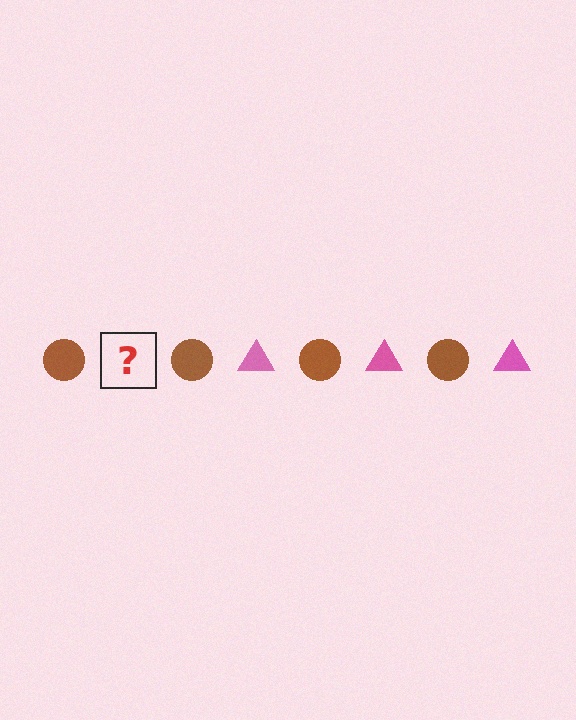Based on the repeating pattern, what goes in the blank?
The blank should be a pink triangle.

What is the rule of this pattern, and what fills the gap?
The rule is that the pattern alternates between brown circle and pink triangle. The gap should be filled with a pink triangle.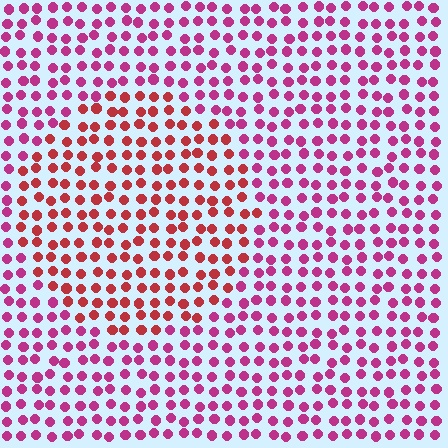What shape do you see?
I see a circle.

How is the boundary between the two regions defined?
The boundary is defined purely by a slight shift in hue (about 34 degrees). Spacing, size, and orientation are identical on both sides.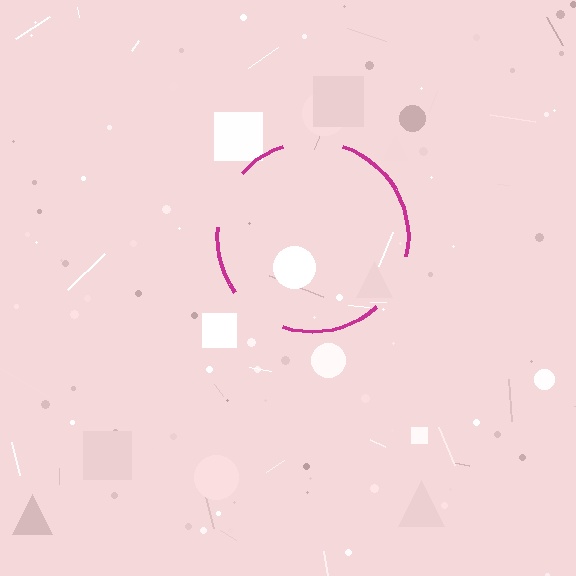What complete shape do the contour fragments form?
The contour fragments form a circle.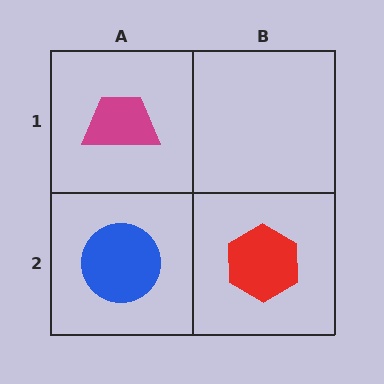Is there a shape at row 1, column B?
No, that cell is empty.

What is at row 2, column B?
A red hexagon.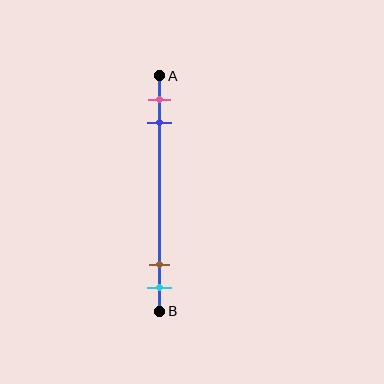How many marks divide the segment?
There are 4 marks dividing the segment.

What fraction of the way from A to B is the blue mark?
The blue mark is approximately 20% (0.2) of the way from A to B.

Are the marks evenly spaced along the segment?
No, the marks are not evenly spaced.